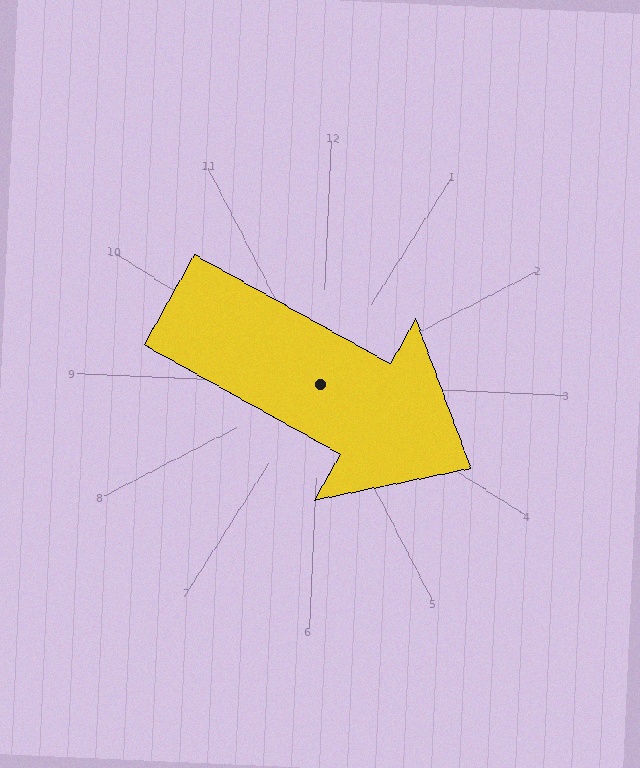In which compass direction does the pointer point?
Southeast.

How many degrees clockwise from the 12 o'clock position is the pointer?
Approximately 117 degrees.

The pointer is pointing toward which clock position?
Roughly 4 o'clock.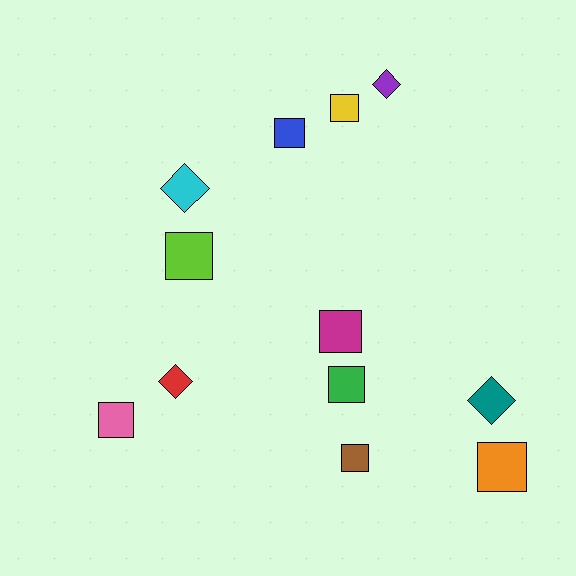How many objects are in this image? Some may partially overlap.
There are 12 objects.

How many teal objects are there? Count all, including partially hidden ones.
There is 1 teal object.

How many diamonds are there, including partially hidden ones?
There are 4 diamonds.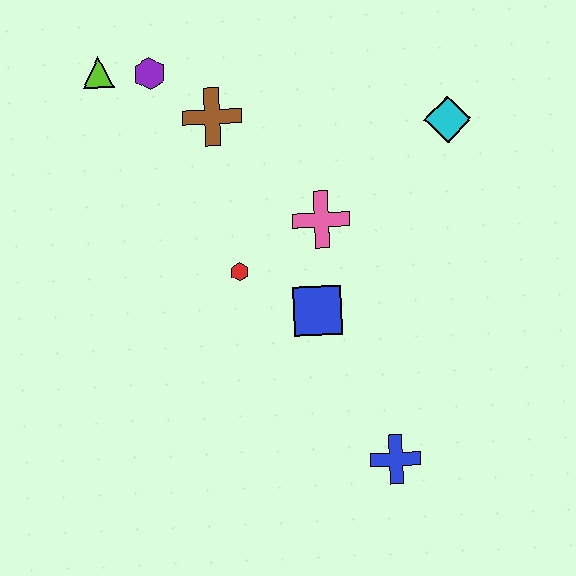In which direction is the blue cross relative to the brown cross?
The blue cross is below the brown cross.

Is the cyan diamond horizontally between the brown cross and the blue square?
No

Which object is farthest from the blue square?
The lime triangle is farthest from the blue square.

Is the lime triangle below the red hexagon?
No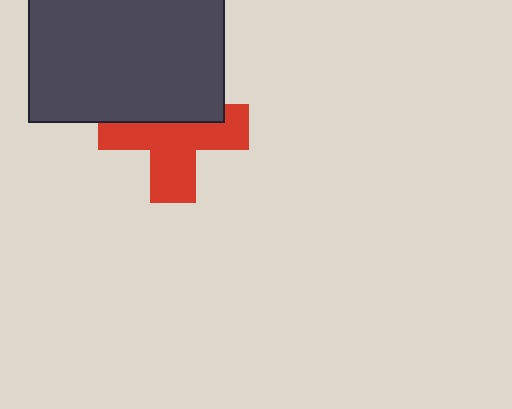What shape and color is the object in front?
The object in front is a dark gray rectangle.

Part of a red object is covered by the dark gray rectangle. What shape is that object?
It is a cross.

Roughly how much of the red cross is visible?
About half of it is visible (roughly 58%).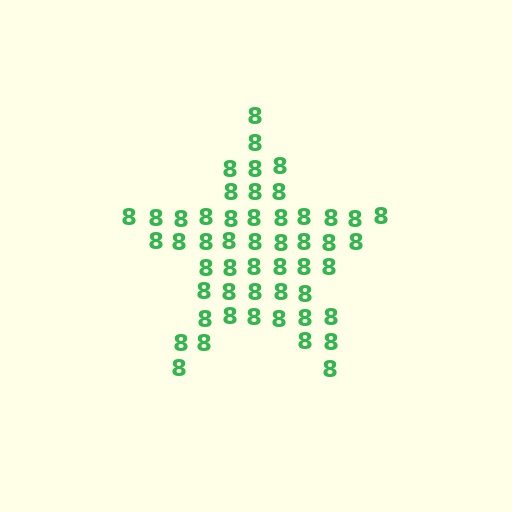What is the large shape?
The large shape is a star.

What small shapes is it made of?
It is made of small digit 8's.